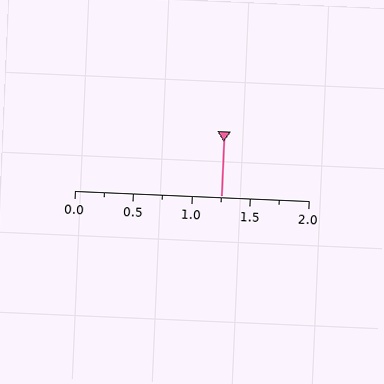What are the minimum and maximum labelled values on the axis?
The axis runs from 0.0 to 2.0.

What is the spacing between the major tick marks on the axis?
The major ticks are spaced 0.5 apart.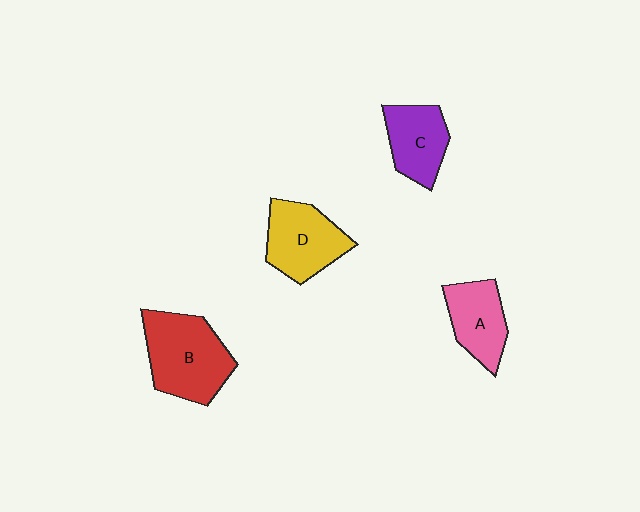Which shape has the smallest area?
Shape A (pink).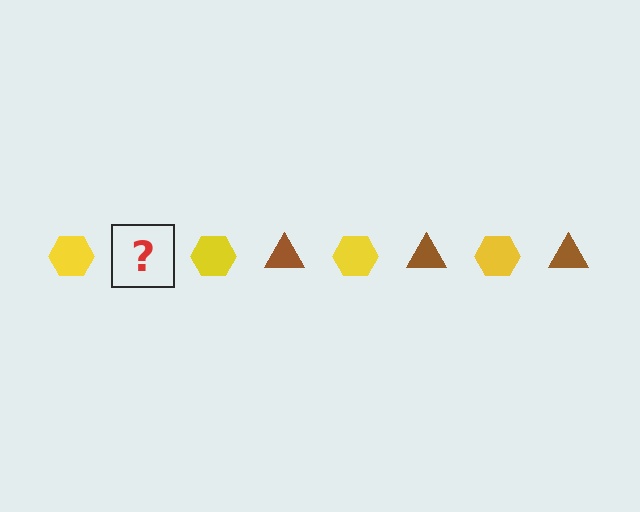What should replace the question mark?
The question mark should be replaced with a brown triangle.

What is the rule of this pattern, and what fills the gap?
The rule is that the pattern alternates between yellow hexagon and brown triangle. The gap should be filled with a brown triangle.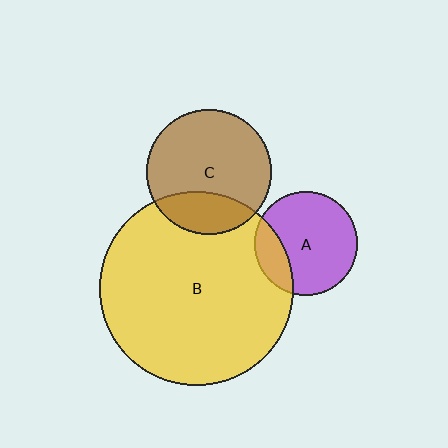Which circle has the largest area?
Circle B (yellow).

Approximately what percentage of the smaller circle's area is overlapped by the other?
Approximately 20%.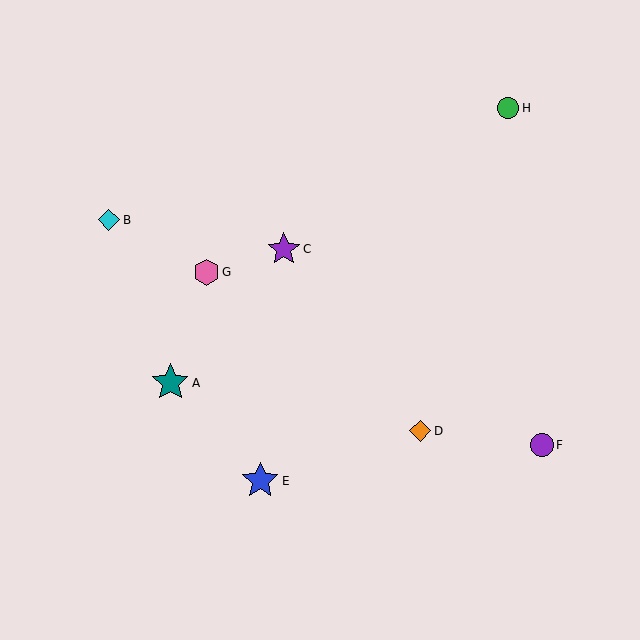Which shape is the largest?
The teal star (labeled A) is the largest.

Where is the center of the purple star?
The center of the purple star is at (284, 249).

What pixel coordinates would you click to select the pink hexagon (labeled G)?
Click at (207, 272) to select the pink hexagon G.